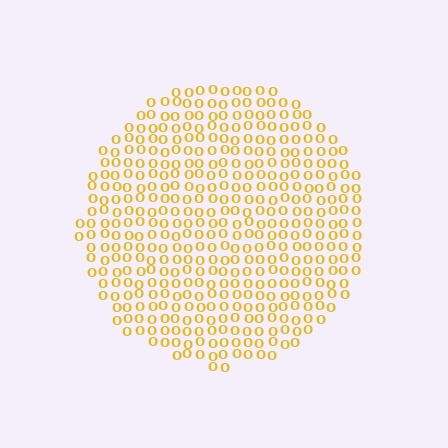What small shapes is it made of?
It is made of small letter O's.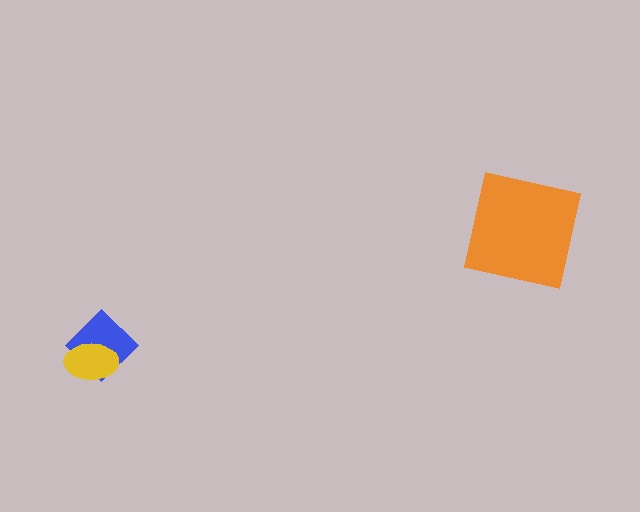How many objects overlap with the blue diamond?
1 object overlaps with the blue diamond.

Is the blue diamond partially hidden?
Yes, it is partially covered by another shape.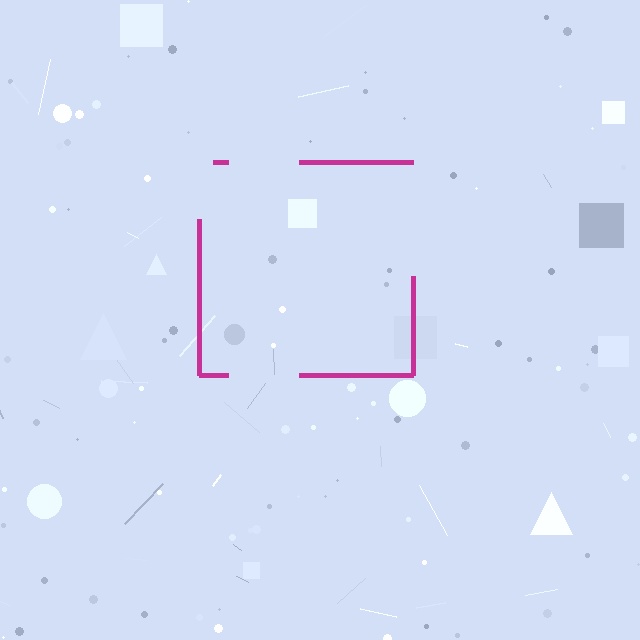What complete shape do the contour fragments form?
The contour fragments form a square.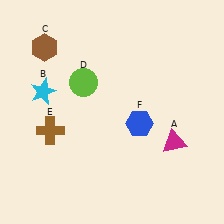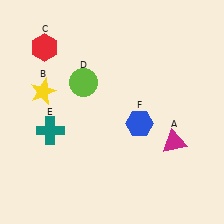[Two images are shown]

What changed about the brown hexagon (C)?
In Image 1, C is brown. In Image 2, it changed to red.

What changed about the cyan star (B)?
In Image 1, B is cyan. In Image 2, it changed to yellow.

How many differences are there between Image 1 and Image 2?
There are 3 differences between the two images.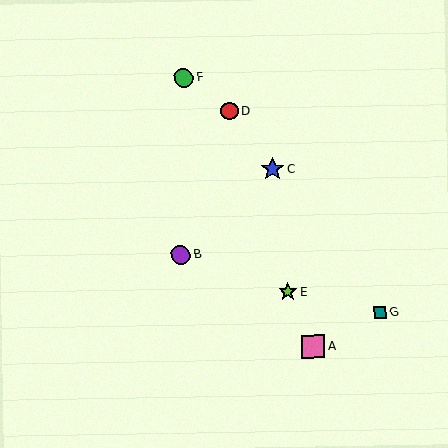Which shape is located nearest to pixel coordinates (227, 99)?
The red circle (labeled D) at (230, 111) is nearest to that location.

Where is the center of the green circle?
The center of the green circle is at (183, 78).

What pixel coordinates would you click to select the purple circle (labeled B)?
Click at (181, 255) to select the purple circle B.